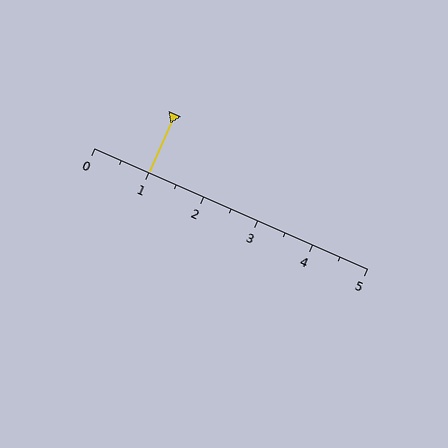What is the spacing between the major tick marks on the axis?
The major ticks are spaced 1 apart.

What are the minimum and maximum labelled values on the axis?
The axis runs from 0 to 5.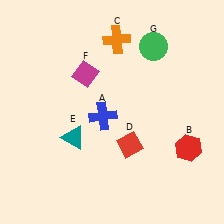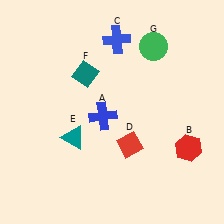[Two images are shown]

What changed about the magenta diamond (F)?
In Image 1, F is magenta. In Image 2, it changed to teal.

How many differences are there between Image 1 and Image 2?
There are 2 differences between the two images.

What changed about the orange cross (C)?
In Image 1, C is orange. In Image 2, it changed to blue.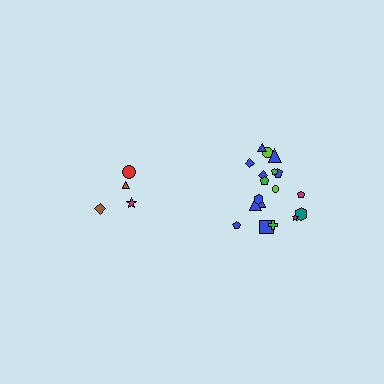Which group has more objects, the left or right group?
The right group.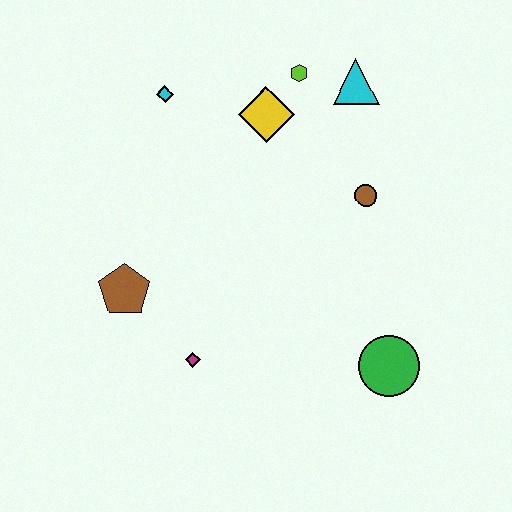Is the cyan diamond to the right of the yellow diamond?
No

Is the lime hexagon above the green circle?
Yes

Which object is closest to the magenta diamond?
The brown pentagon is closest to the magenta diamond.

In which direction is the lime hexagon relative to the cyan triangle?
The lime hexagon is to the left of the cyan triangle.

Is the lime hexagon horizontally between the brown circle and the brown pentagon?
Yes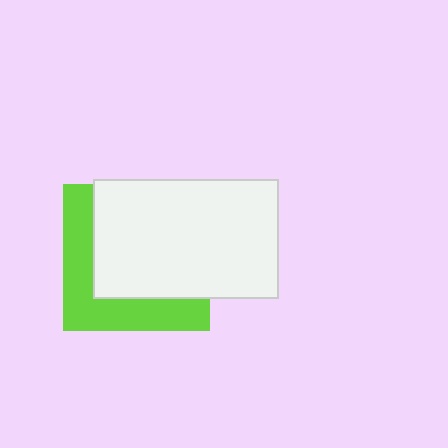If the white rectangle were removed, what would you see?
You would see the complete lime square.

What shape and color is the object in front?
The object in front is a white rectangle.